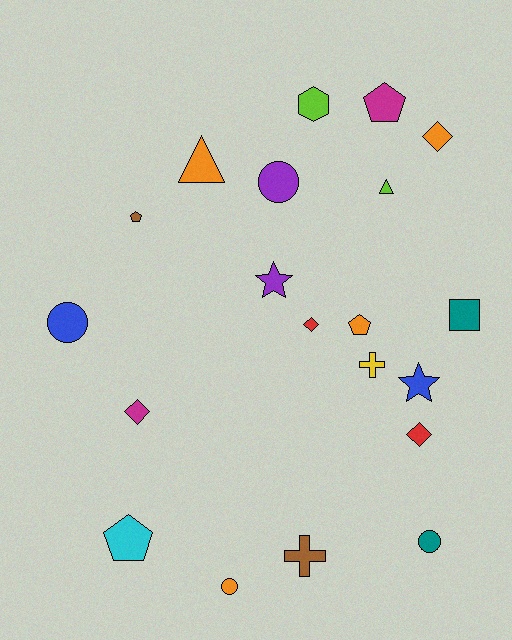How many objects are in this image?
There are 20 objects.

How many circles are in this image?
There are 4 circles.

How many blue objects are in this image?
There are 2 blue objects.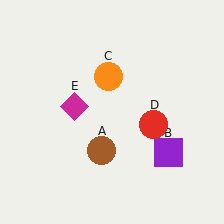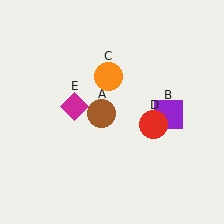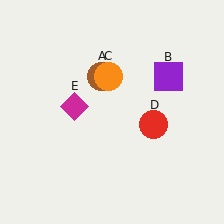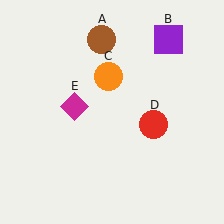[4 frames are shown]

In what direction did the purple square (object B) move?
The purple square (object B) moved up.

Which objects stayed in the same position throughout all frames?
Orange circle (object C) and red circle (object D) and magenta diamond (object E) remained stationary.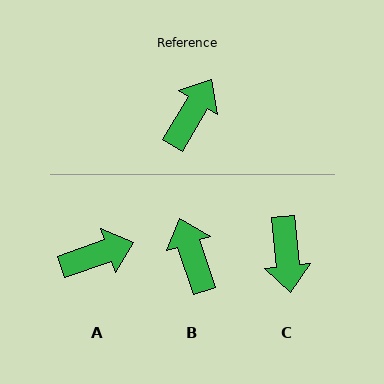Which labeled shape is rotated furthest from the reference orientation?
C, about 143 degrees away.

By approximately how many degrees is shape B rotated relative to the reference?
Approximately 49 degrees counter-clockwise.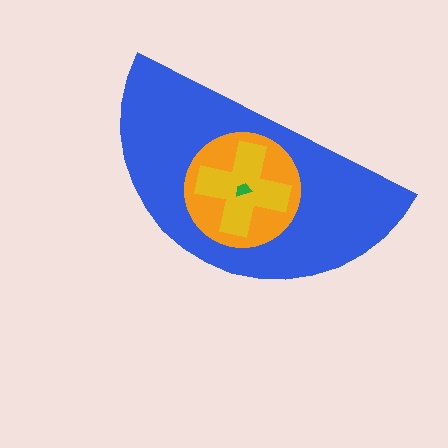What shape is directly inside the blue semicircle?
The orange circle.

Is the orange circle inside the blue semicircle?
Yes.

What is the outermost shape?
The blue semicircle.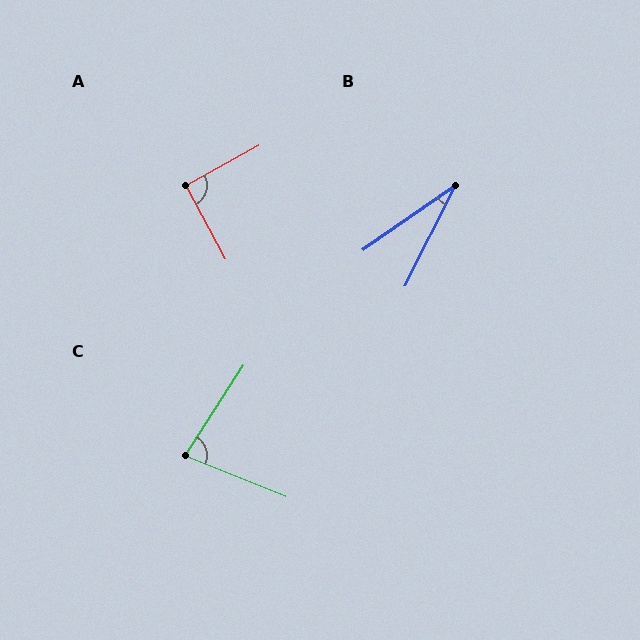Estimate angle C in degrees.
Approximately 79 degrees.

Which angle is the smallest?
B, at approximately 29 degrees.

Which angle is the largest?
A, at approximately 91 degrees.